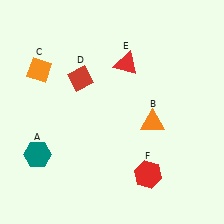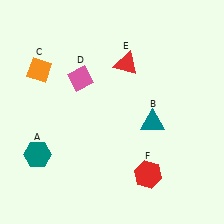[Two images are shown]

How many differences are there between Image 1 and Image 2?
There are 2 differences between the two images.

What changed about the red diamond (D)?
In Image 1, D is red. In Image 2, it changed to pink.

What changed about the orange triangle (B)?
In Image 1, B is orange. In Image 2, it changed to teal.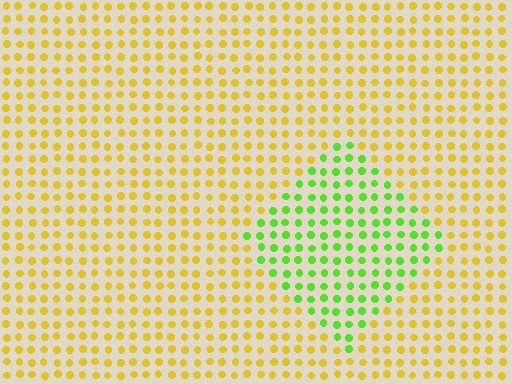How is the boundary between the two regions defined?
The boundary is defined purely by a slight shift in hue (about 56 degrees). Spacing, size, and orientation are identical on both sides.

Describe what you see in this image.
The image is filled with small yellow elements in a uniform arrangement. A diamond-shaped region is visible where the elements are tinted to a slightly different hue, forming a subtle color boundary.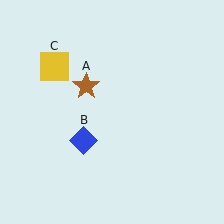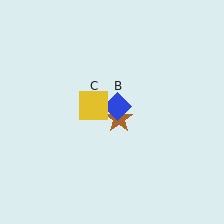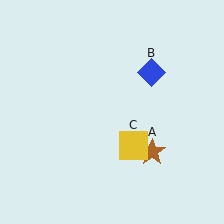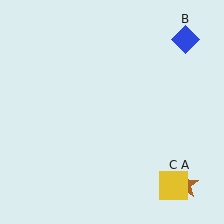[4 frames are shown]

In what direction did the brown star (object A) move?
The brown star (object A) moved down and to the right.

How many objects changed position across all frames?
3 objects changed position: brown star (object A), blue diamond (object B), yellow square (object C).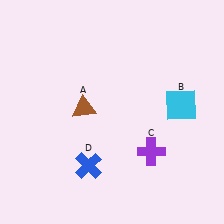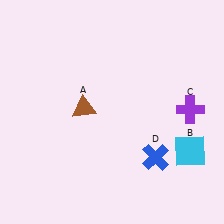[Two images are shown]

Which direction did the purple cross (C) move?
The purple cross (C) moved up.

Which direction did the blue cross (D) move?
The blue cross (D) moved right.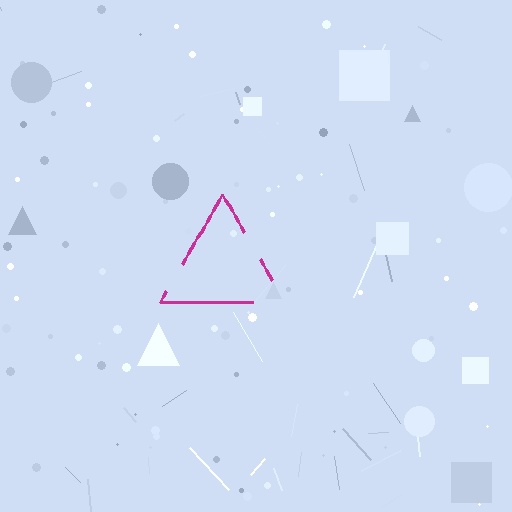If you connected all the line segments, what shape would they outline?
They would outline a triangle.